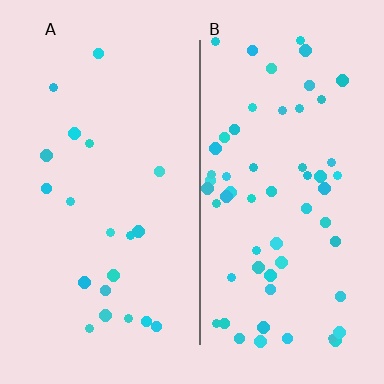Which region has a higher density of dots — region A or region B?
B (the right).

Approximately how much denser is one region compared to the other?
Approximately 2.9× — region B over region A.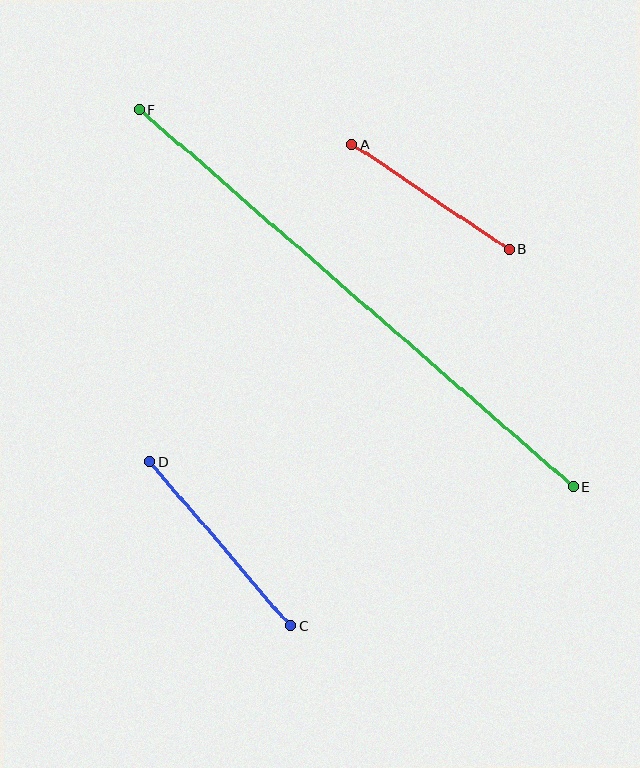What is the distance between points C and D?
The distance is approximately 217 pixels.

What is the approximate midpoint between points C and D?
The midpoint is at approximately (220, 544) pixels.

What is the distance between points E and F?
The distance is approximately 575 pixels.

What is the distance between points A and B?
The distance is approximately 189 pixels.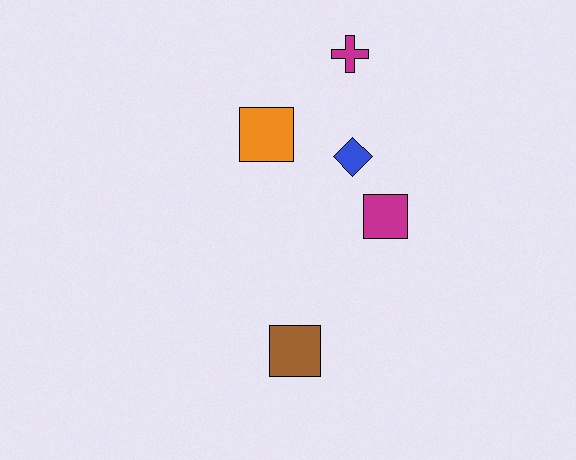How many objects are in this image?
There are 5 objects.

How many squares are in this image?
There are 3 squares.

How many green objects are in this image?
There are no green objects.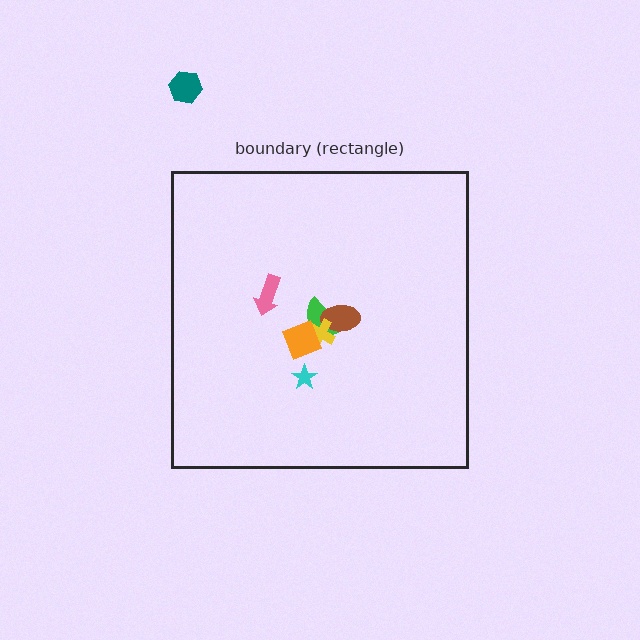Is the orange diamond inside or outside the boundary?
Inside.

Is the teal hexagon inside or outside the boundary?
Outside.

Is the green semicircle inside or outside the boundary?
Inside.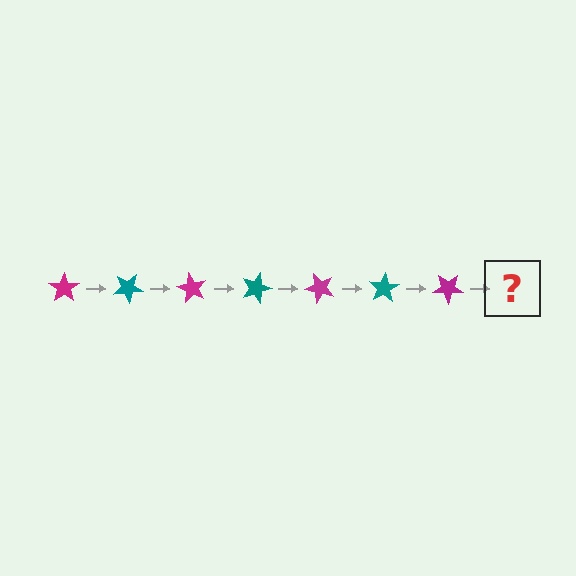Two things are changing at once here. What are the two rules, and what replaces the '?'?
The two rules are that it rotates 30 degrees each step and the color cycles through magenta and teal. The '?' should be a teal star, rotated 210 degrees from the start.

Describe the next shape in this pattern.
It should be a teal star, rotated 210 degrees from the start.